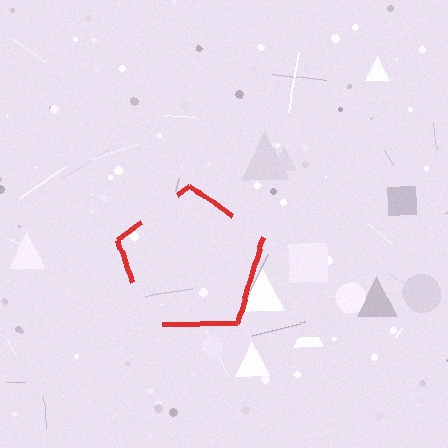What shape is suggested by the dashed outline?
The dashed outline suggests a pentagon.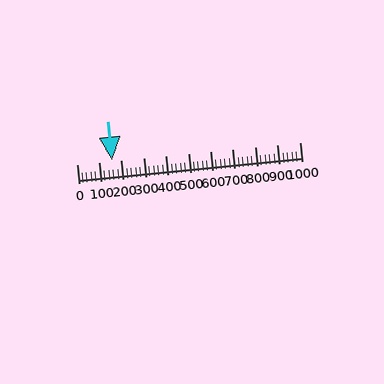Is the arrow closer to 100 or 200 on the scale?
The arrow is closer to 200.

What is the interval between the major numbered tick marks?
The major tick marks are spaced 100 units apart.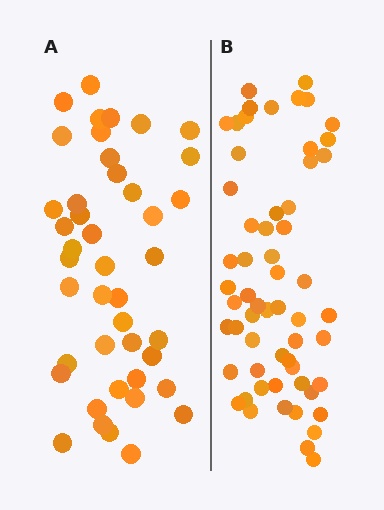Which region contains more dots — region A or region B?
Region B (the right region) has more dots.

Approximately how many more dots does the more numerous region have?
Region B has approximately 15 more dots than region A.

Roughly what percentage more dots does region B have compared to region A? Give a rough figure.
About 35% more.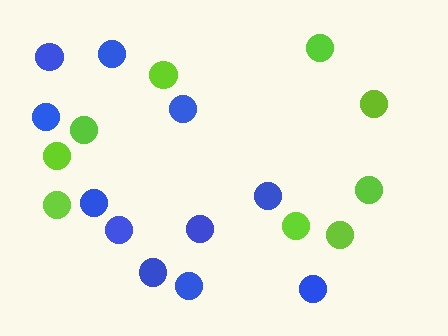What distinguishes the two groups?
There are 2 groups: one group of blue circles (11) and one group of lime circles (9).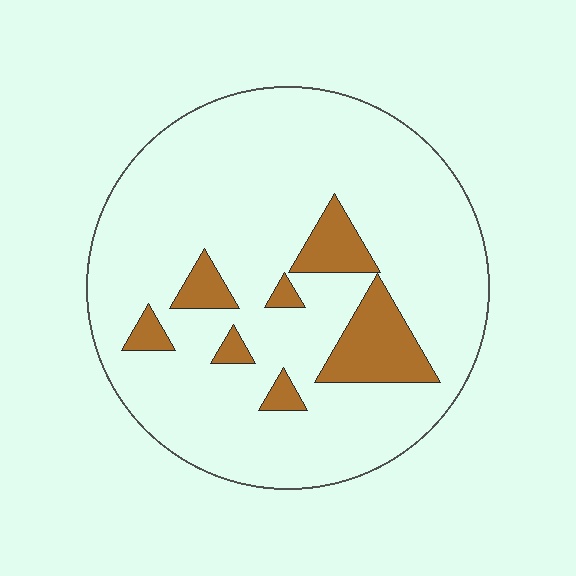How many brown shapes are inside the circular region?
7.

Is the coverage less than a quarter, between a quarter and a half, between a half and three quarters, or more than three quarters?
Less than a quarter.